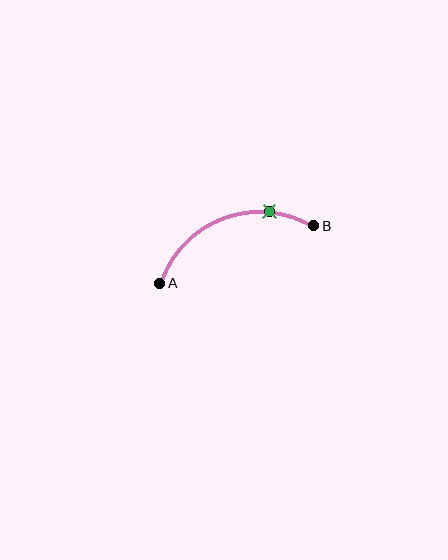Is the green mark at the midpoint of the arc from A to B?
No. The green mark lies on the arc but is closer to endpoint B. The arc midpoint would be at the point on the curve equidistant along the arc from both A and B.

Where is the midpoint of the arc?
The arc midpoint is the point on the curve farthest from the straight line joining A and B. It sits above that line.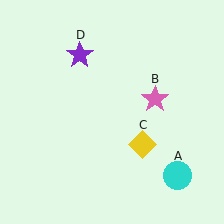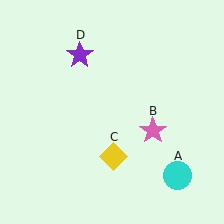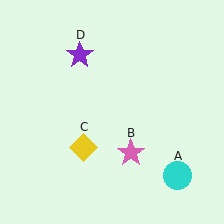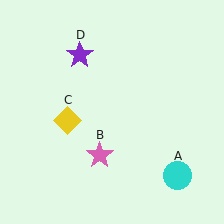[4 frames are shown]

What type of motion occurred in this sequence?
The pink star (object B), yellow diamond (object C) rotated clockwise around the center of the scene.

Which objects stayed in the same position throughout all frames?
Cyan circle (object A) and purple star (object D) remained stationary.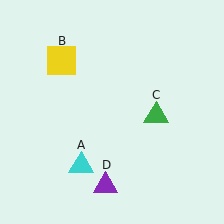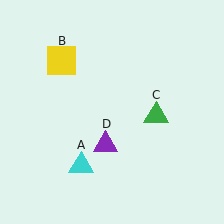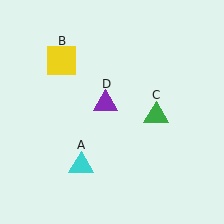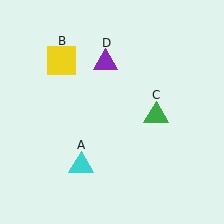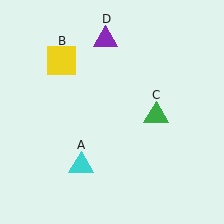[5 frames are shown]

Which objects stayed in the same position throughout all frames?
Cyan triangle (object A) and yellow square (object B) and green triangle (object C) remained stationary.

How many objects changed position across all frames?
1 object changed position: purple triangle (object D).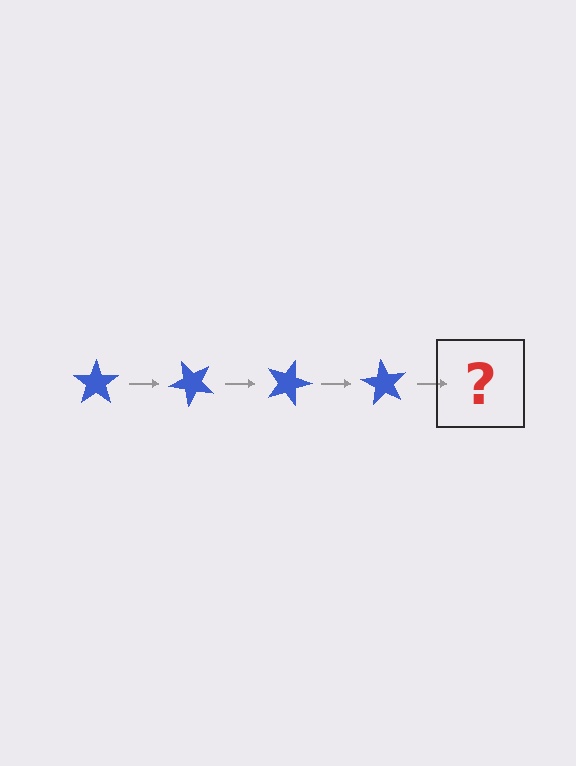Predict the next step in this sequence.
The next step is a blue star rotated 180 degrees.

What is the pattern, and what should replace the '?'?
The pattern is that the star rotates 45 degrees each step. The '?' should be a blue star rotated 180 degrees.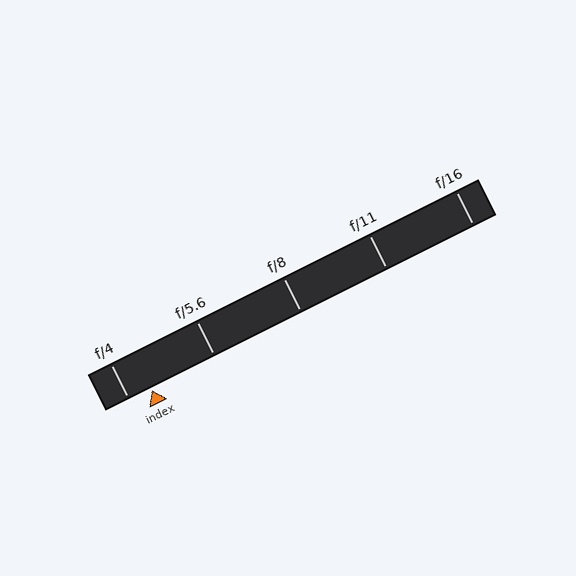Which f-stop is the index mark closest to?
The index mark is closest to f/4.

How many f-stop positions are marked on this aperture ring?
There are 5 f-stop positions marked.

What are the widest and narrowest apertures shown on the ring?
The widest aperture shown is f/4 and the narrowest is f/16.